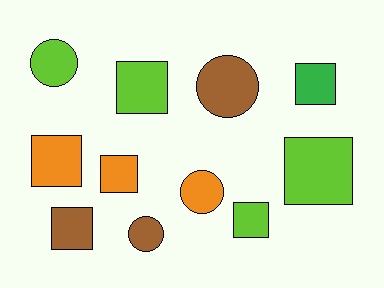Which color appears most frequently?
Lime, with 4 objects.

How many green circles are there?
There are no green circles.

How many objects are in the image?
There are 11 objects.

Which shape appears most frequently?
Square, with 7 objects.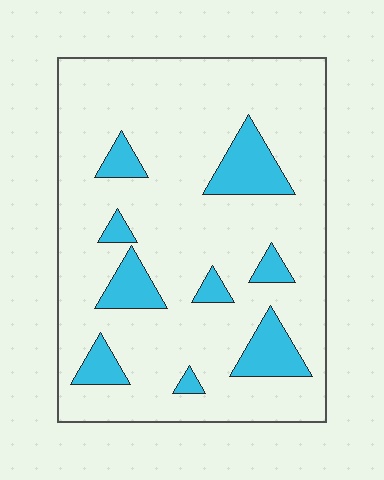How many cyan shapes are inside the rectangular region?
9.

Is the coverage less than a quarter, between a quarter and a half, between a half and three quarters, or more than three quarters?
Less than a quarter.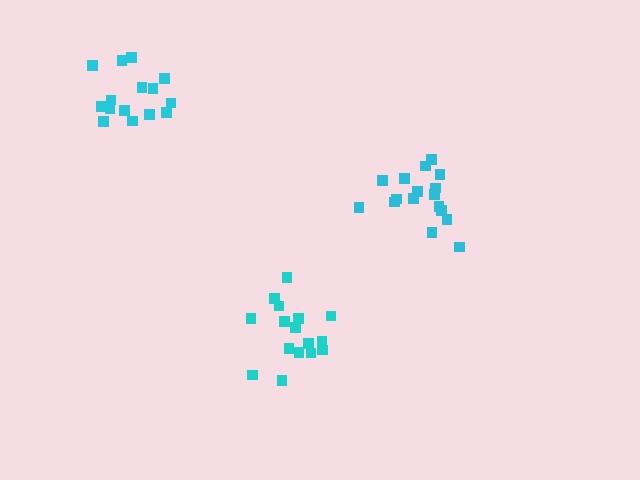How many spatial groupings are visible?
There are 3 spatial groupings.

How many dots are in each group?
Group 1: 15 dots, Group 2: 17 dots, Group 3: 16 dots (48 total).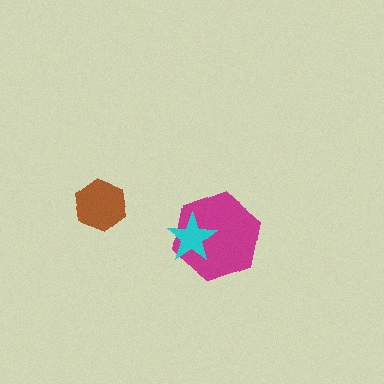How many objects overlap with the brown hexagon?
0 objects overlap with the brown hexagon.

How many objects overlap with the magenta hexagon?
1 object overlaps with the magenta hexagon.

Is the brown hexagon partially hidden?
No, no other shape covers it.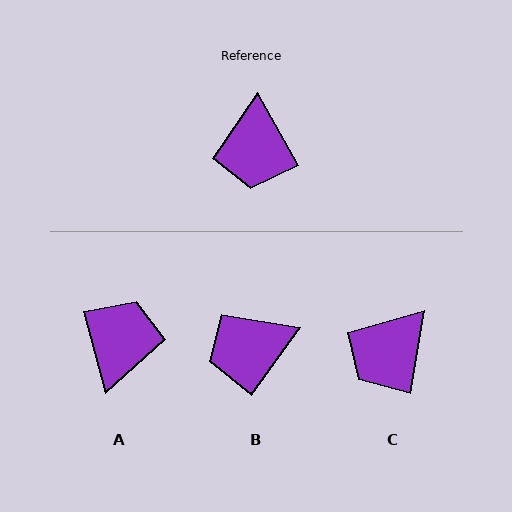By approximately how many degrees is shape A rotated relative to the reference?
Approximately 166 degrees counter-clockwise.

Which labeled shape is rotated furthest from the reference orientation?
A, about 166 degrees away.